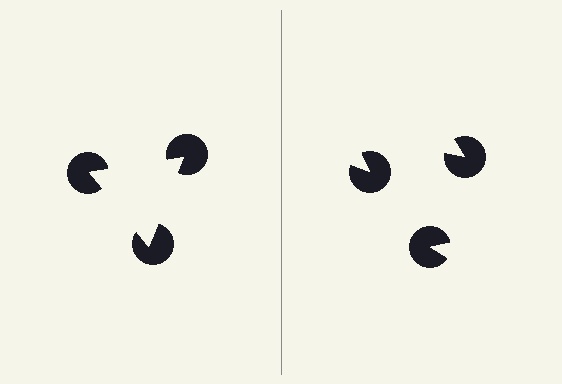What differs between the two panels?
The pac-man discs are positioned identically on both sides; only the wedge orientations differ. On the left they align to a triangle; on the right they are misaligned.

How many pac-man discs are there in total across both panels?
6 — 3 on each side.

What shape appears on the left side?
An illusory triangle.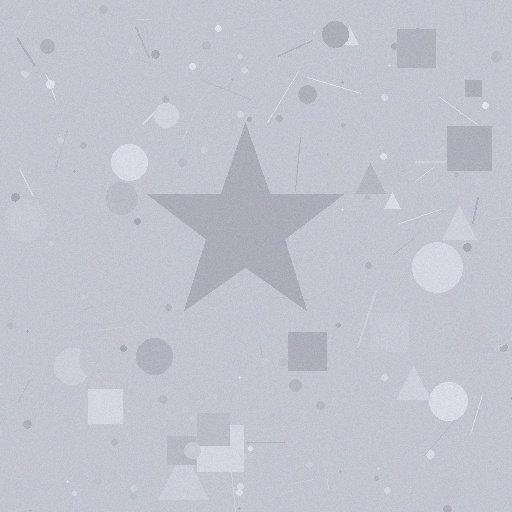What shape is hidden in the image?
A star is hidden in the image.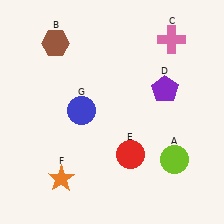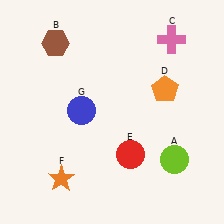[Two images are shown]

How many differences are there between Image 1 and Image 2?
There is 1 difference between the two images.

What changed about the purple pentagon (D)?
In Image 1, D is purple. In Image 2, it changed to orange.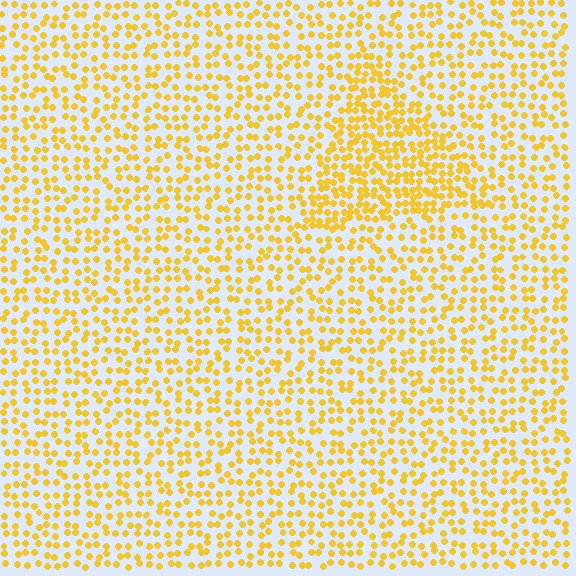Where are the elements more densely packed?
The elements are more densely packed inside the triangle boundary.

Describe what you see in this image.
The image contains small yellow elements arranged at two different densities. A triangle-shaped region is visible where the elements are more densely packed than the surrounding area.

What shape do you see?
I see a triangle.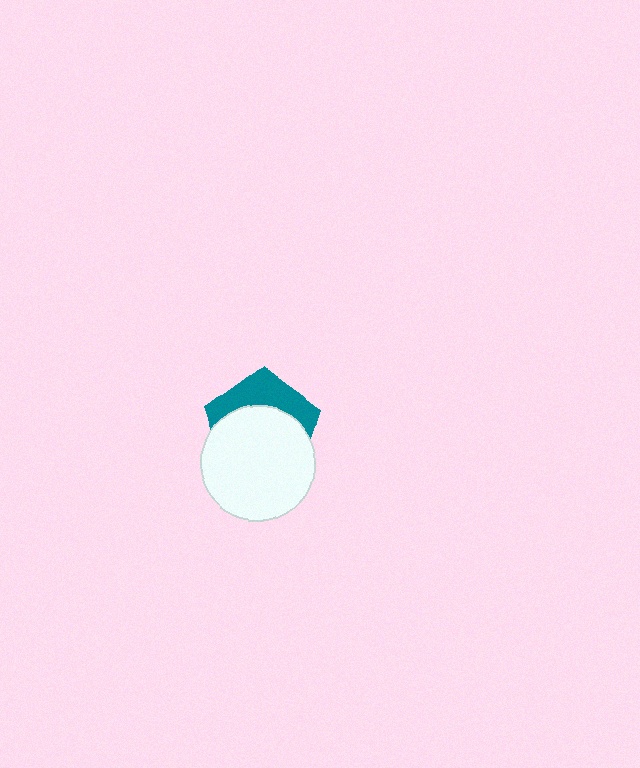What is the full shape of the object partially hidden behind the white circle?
The partially hidden object is a teal pentagon.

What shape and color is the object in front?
The object in front is a white circle.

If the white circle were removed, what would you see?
You would see the complete teal pentagon.